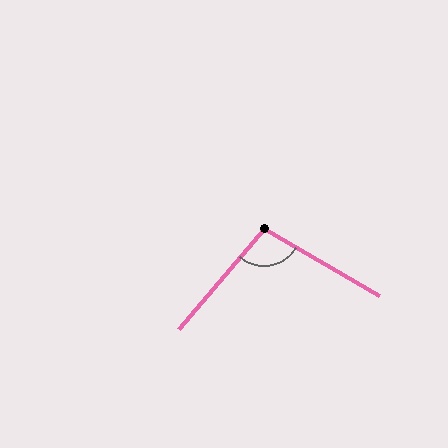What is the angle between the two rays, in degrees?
Approximately 100 degrees.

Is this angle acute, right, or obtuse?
It is obtuse.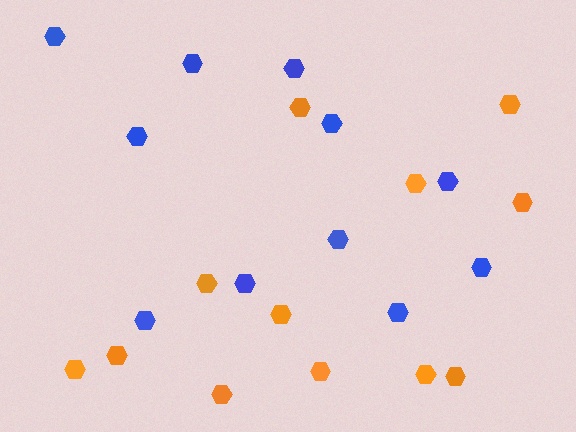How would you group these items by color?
There are 2 groups: one group of blue hexagons (11) and one group of orange hexagons (12).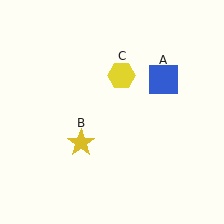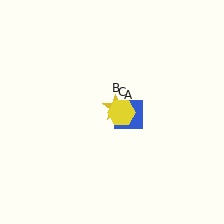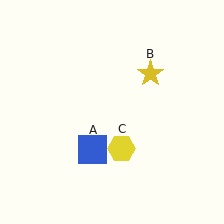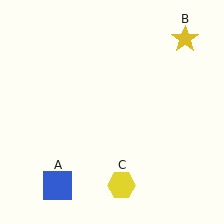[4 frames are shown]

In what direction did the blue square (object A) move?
The blue square (object A) moved down and to the left.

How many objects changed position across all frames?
3 objects changed position: blue square (object A), yellow star (object B), yellow hexagon (object C).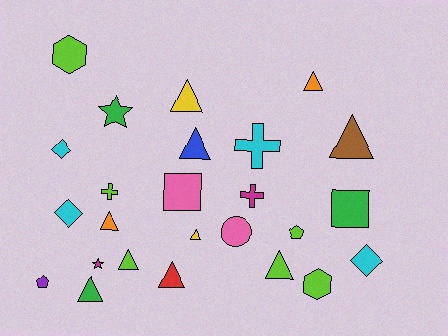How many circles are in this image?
There is 1 circle.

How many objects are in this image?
There are 25 objects.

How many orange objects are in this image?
There are 2 orange objects.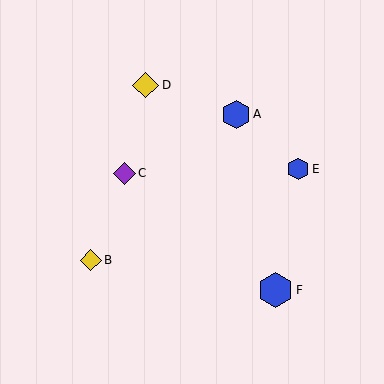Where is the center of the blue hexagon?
The center of the blue hexagon is at (236, 114).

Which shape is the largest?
The blue hexagon (labeled F) is the largest.